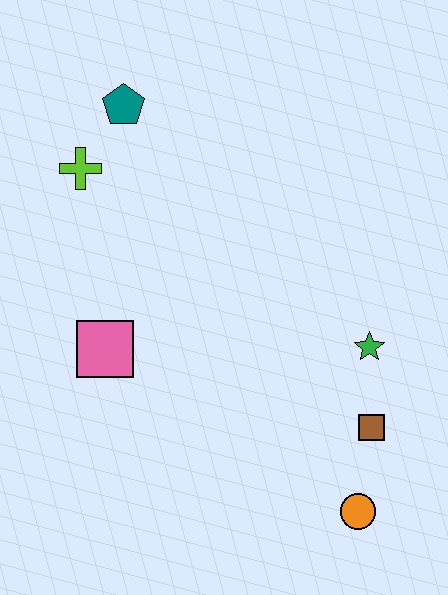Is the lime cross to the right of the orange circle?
No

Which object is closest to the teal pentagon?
The lime cross is closest to the teal pentagon.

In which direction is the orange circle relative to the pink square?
The orange circle is to the right of the pink square.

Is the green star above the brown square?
Yes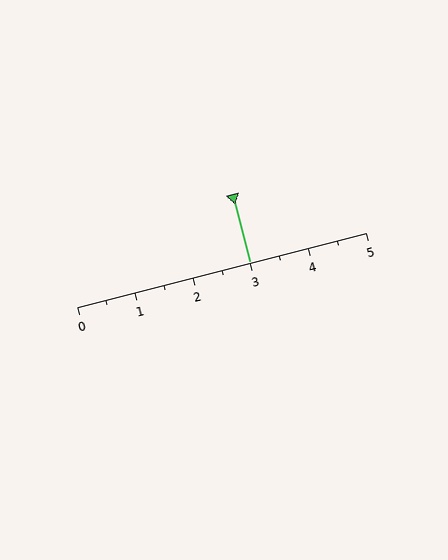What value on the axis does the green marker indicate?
The marker indicates approximately 3.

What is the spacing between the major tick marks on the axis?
The major ticks are spaced 1 apart.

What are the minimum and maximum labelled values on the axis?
The axis runs from 0 to 5.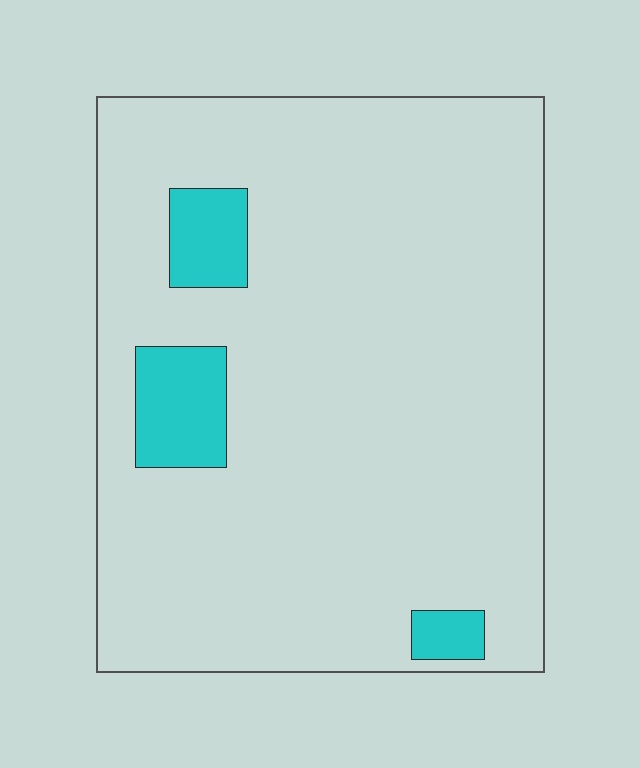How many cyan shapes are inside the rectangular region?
3.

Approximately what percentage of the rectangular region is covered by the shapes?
Approximately 10%.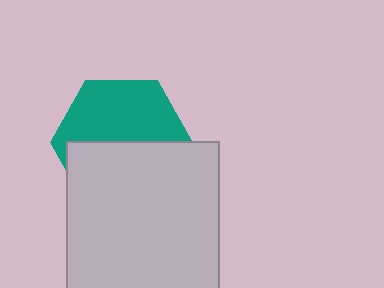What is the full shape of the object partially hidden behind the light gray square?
The partially hidden object is a teal hexagon.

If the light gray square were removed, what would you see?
You would see the complete teal hexagon.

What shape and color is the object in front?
The object in front is a light gray square.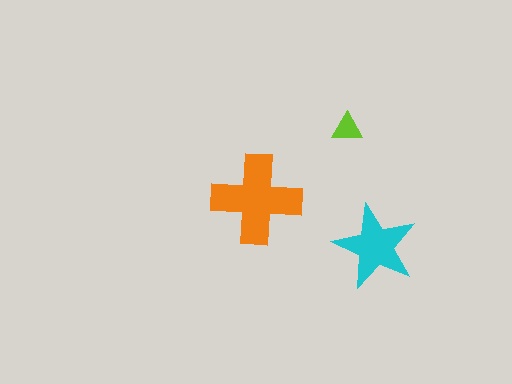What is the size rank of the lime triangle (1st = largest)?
3rd.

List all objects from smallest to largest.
The lime triangle, the cyan star, the orange cross.